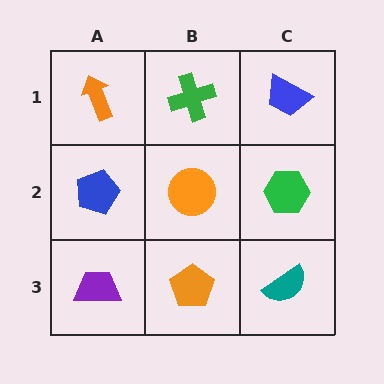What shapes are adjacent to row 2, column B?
A green cross (row 1, column B), an orange pentagon (row 3, column B), a blue pentagon (row 2, column A), a green hexagon (row 2, column C).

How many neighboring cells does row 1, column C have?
2.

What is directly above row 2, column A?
An orange arrow.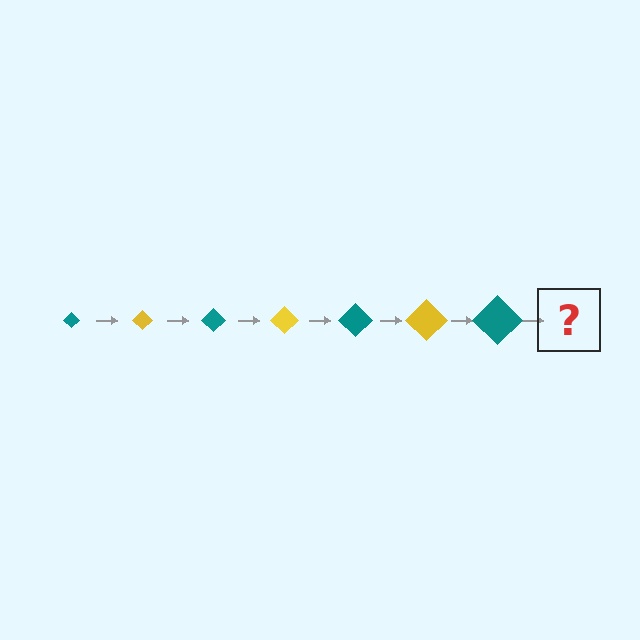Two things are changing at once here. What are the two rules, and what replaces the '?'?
The two rules are that the diamond grows larger each step and the color cycles through teal and yellow. The '?' should be a yellow diamond, larger than the previous one.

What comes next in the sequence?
The next element should be a yellow diamond, larger than the previous one.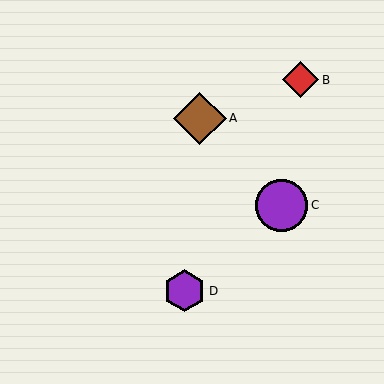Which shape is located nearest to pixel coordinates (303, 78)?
The red diamond (labeled B) at (301, 80) is nearest to that location.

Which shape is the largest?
The brown diamond (labeled A) is the largest.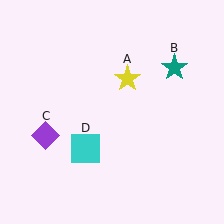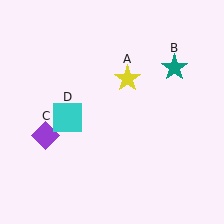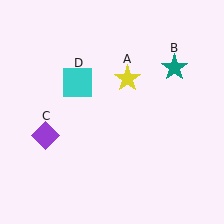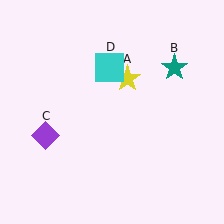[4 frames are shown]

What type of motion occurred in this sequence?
The cyan square (object D) rotated clockwise around the center of the scene.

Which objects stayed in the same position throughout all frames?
Yellow star (object A) and teal star (object B) and purple diamond (object C) remained stationary.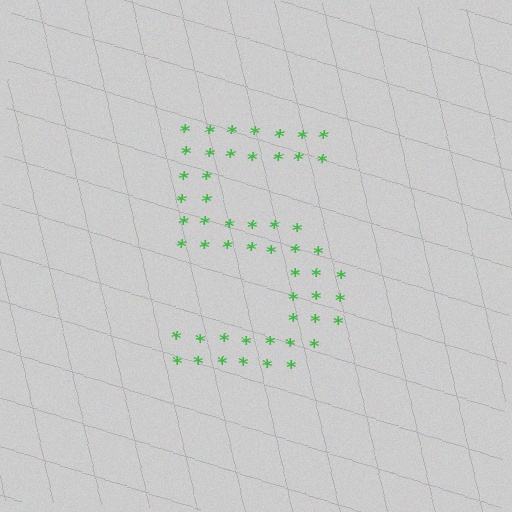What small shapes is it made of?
It is made of small asterisks.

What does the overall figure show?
The overall figure shows the digit 5.